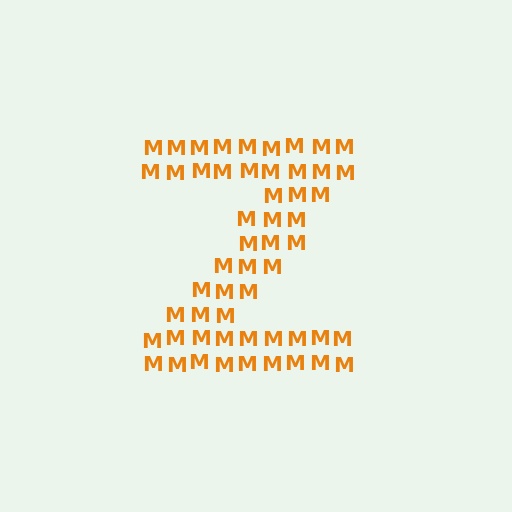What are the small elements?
The small elements are letter M's.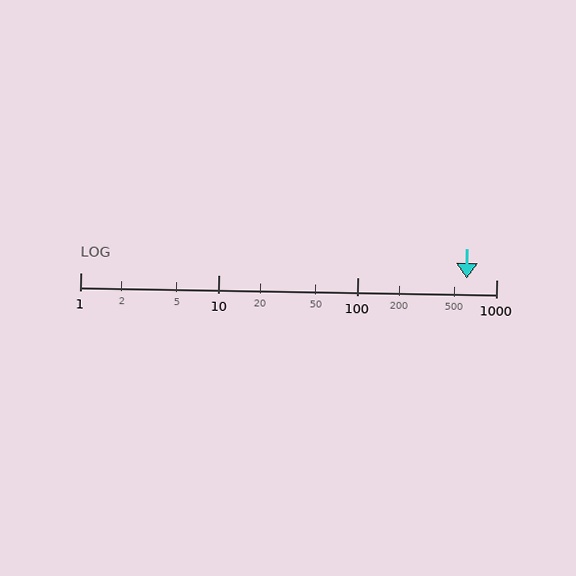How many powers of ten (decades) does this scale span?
The scale spans 3 decades, from 1 to 1000.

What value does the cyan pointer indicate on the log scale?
The pointer indicates approximately 610.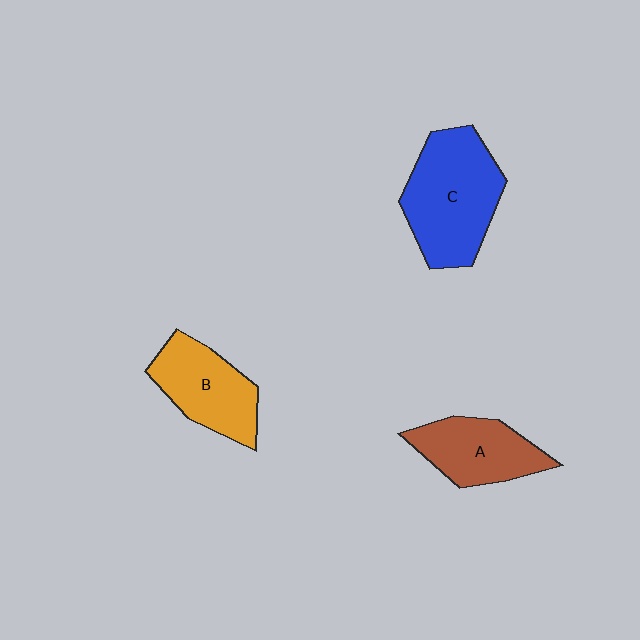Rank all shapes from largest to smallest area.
From largest to smallest: C (blue), B (orange), A (brown).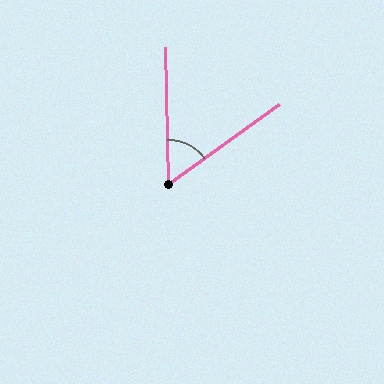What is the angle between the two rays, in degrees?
Approximately 55 degrees.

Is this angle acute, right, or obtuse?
It is acute.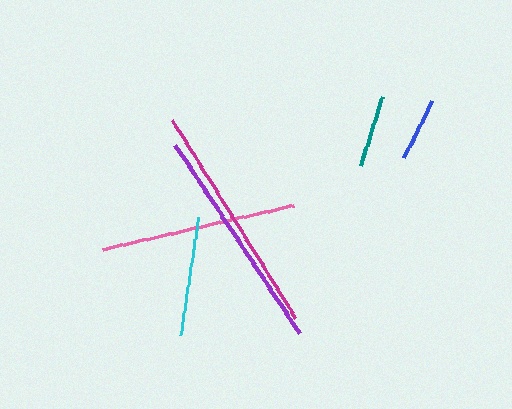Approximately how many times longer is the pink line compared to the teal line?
The pink line is approximately 2.7 times the length of the teal line.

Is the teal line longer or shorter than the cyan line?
The cyan line is longer than the teal line.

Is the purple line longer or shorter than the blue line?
The purple line is longer than the blue line.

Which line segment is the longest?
The magenta line is the longest at approximately 232 pixels.